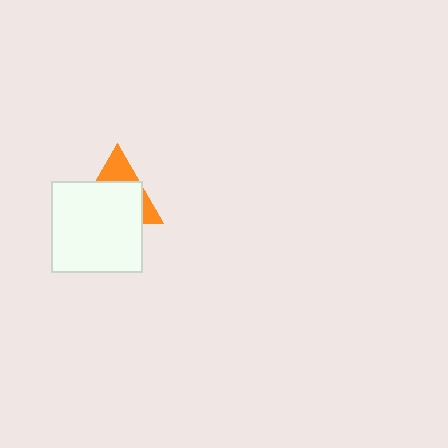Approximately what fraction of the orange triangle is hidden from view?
Roughly 67% of the orange triangle is hidden behind the white square.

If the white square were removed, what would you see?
You would see the complete orange triangle.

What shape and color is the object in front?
The object in front is a white square.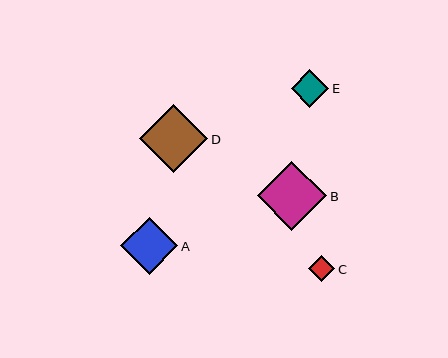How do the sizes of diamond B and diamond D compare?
Diamond B and diamond D are approximately the same size.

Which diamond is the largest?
Diamond B is the largest with a size of approximately 69 pixels.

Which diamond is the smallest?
Diamond C is the smallest with a size of approximately 26 pixels.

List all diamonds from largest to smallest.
From largest to smallest: B, D, A, E, C.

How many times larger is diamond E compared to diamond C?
Diamond E is approximately 1.5 times the size of diamond C.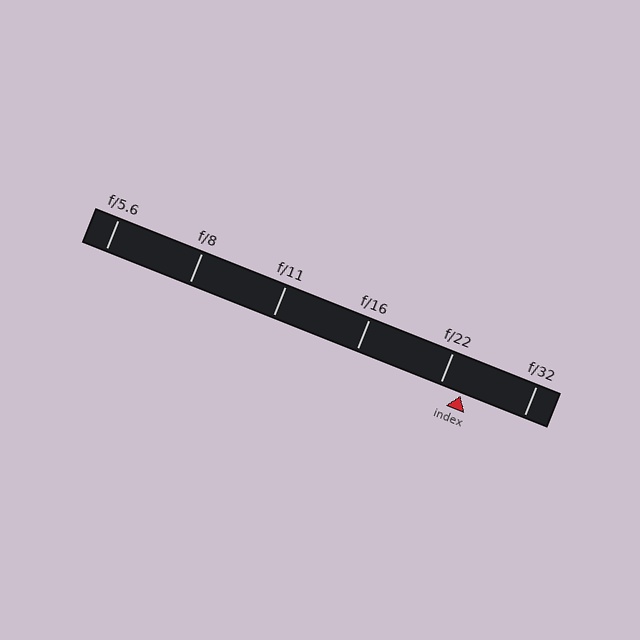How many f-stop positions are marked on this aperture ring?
There are 6 f-stop positions marked.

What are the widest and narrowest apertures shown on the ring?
The widest aperture shown is f/5.6 and the narrowest is f/32.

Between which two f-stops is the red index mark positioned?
The index mark is between f/22 and f/32.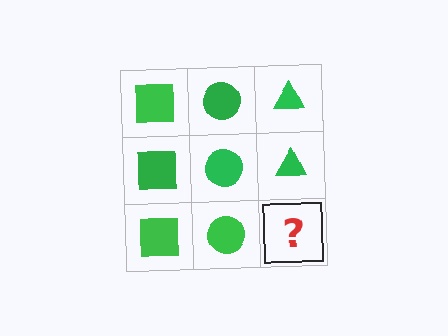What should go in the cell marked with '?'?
The missing cell should contain a green triangle.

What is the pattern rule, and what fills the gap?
The rule is that each column has a consistent shape. The gap should be filled with a green triangle.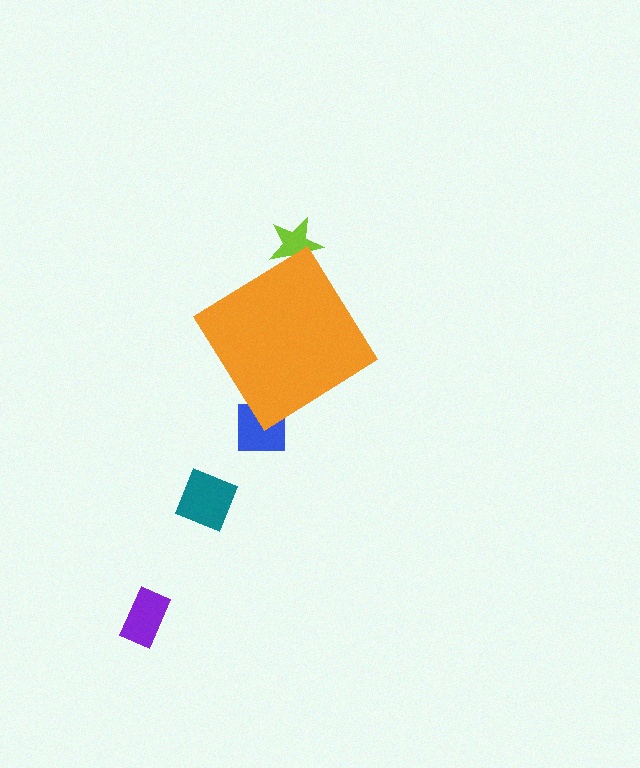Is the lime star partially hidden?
Yes, the lime star is partially hidden behind the orange diamond.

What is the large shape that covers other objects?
An orange diamond.